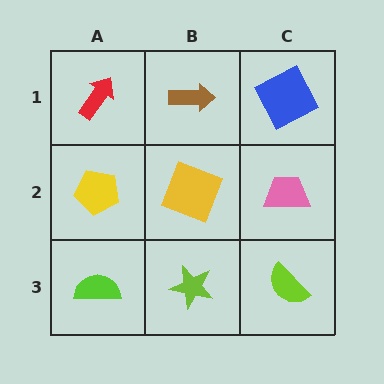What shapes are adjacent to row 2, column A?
A red arrow (row 1, column A), a lime semicircle (row 3, column A), a yellow square (row 2, column B).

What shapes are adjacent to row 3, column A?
A yellow pentagon (row 2, column A), a lime star (row 3, column B).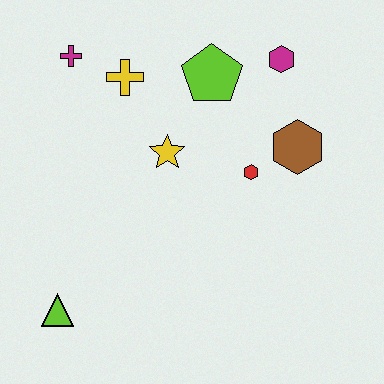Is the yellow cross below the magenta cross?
Yes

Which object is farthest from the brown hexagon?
The lime triangle is farthest from the brown hexagon.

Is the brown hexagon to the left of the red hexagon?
No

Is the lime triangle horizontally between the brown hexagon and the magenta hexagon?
No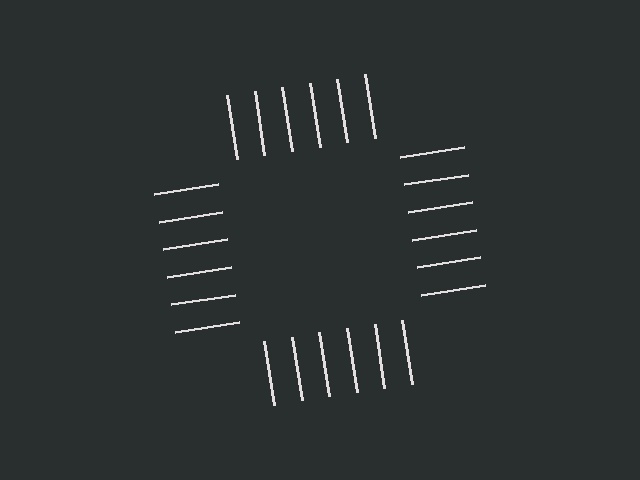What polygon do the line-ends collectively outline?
An illusory square — the line segments terminate on its edges but no continuous stroke is drawn.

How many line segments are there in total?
24 — 6 along each of the 4 edges.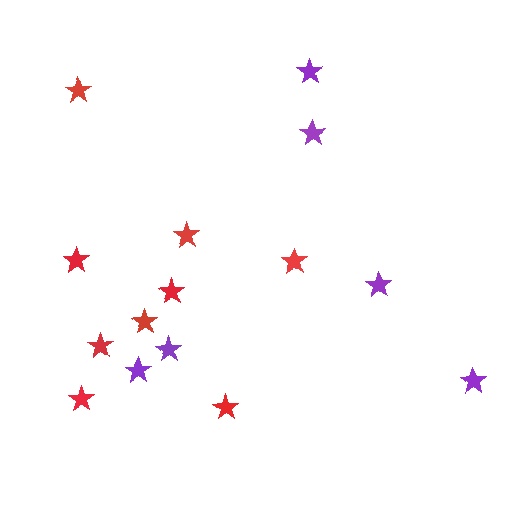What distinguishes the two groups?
There are 2 groups: one group of purple stars (6) and one group of red stars (9).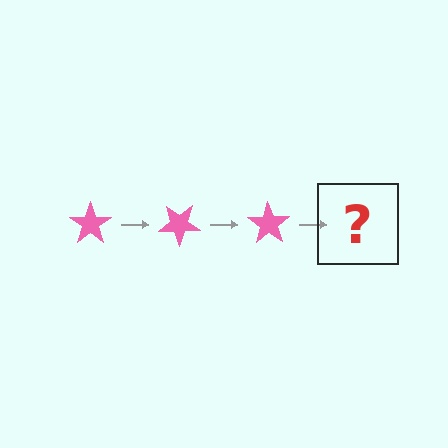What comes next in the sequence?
The next element should be a pink star rotated 105 degrees.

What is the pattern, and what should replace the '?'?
The pattern is that the star rotates 35 degrees each step. The '?' should be a pink star rotated 105 degrees.